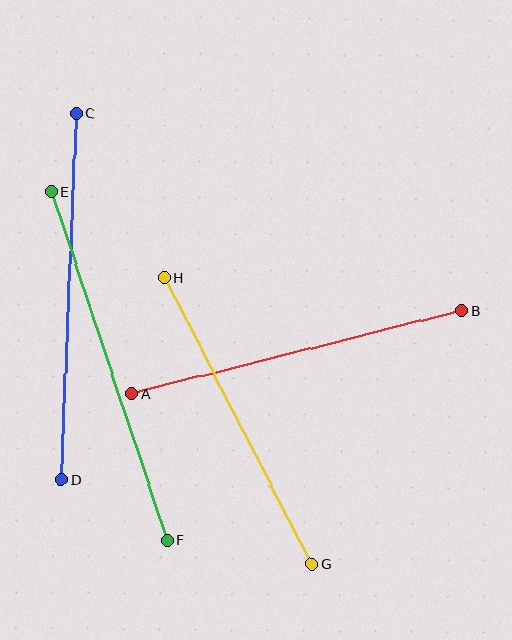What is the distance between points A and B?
The distance is approximately 340 pixels.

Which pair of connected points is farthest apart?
Points E and F are farthest apart.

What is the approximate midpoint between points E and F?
The midpoint is at approximately (109, 366) pixels.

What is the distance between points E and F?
The distance is approximately 367 pixels.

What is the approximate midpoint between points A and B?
The midpoint is at approximately (297, 352) pixels.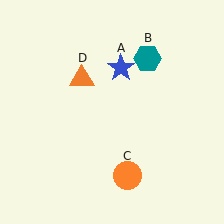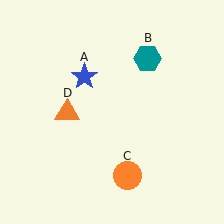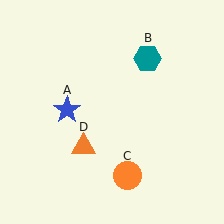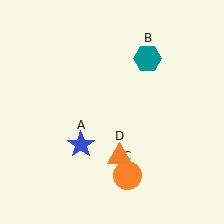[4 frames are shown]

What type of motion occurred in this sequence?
The blue star (object A), orange triangle (object D) rotated counterclockwise around the center of the scene.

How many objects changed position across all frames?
2 objects changed position: blue star (object A), orange triangle (object D).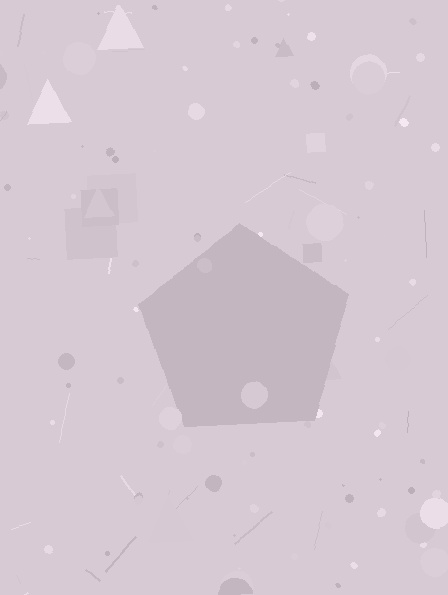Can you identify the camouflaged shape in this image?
The camouflaged shape is a pentagon.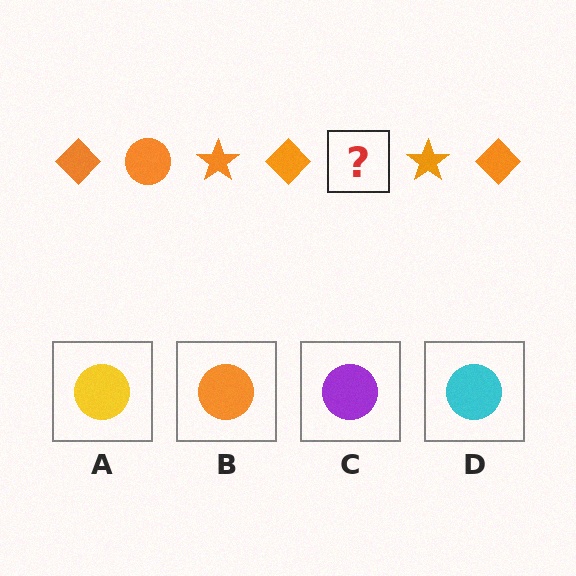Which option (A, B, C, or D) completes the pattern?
B.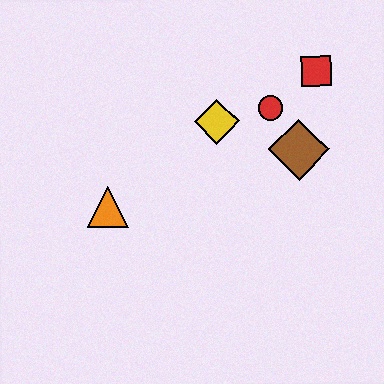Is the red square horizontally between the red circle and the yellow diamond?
No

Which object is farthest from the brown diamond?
The orange triangle is farthest from the brown diamond.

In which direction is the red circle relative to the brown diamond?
The red circle is above the brown diamond.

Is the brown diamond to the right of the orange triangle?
Yes